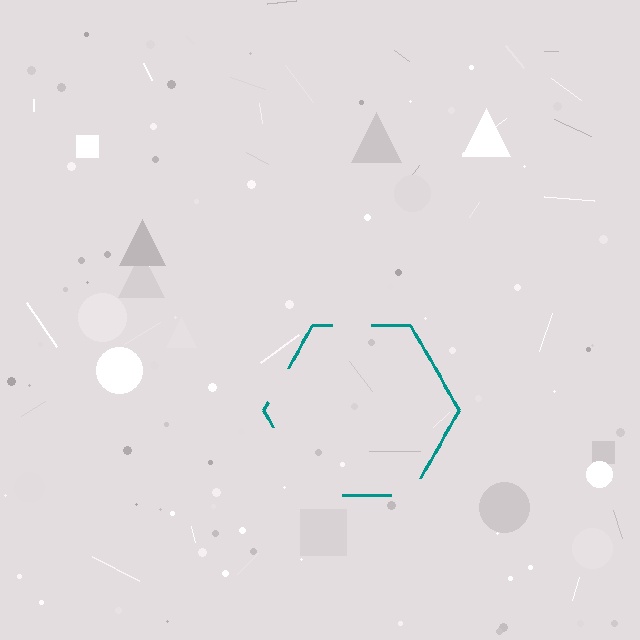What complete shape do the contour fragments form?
The contour fragments form a hexagon.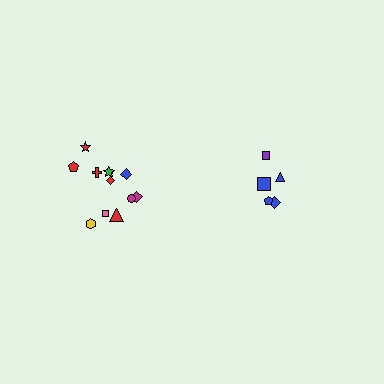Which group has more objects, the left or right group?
The left group.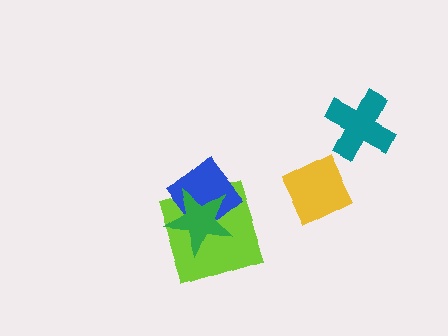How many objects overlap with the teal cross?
0 objects overlap with the teal cross.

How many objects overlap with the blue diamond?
2 objects overlap with the blue diamond.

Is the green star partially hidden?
No, no other shape covers it.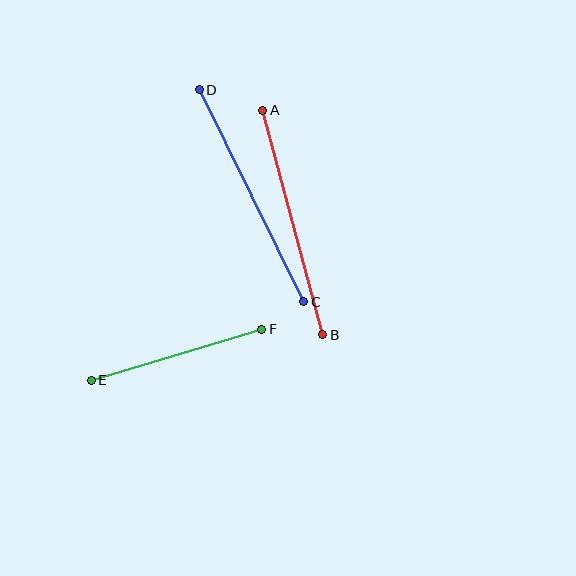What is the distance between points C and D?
The distance is approximately 236 pixels.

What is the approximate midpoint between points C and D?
The midpoint is at approximately (251, 196) pixels.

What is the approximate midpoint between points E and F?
The midpoint is at approximately (176, 355) pixels.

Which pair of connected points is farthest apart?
Points C and D are farthest apart.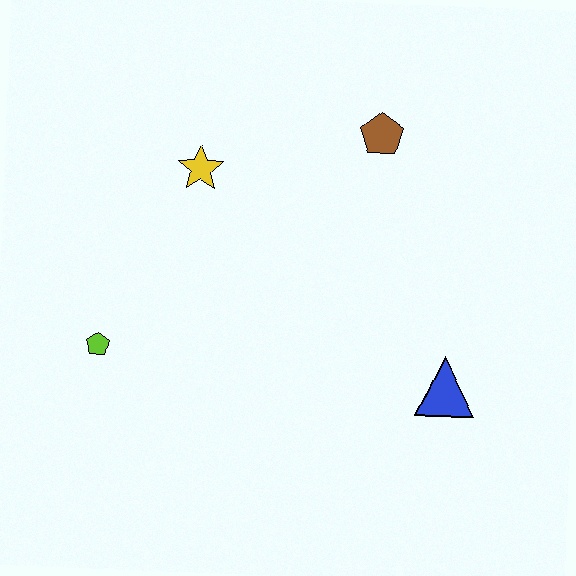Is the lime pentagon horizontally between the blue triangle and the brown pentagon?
No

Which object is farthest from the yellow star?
The blue triangle is farthest from the yellow star.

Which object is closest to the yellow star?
The brown pentagon is closest to the yellow star.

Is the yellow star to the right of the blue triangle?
No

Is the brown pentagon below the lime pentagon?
No